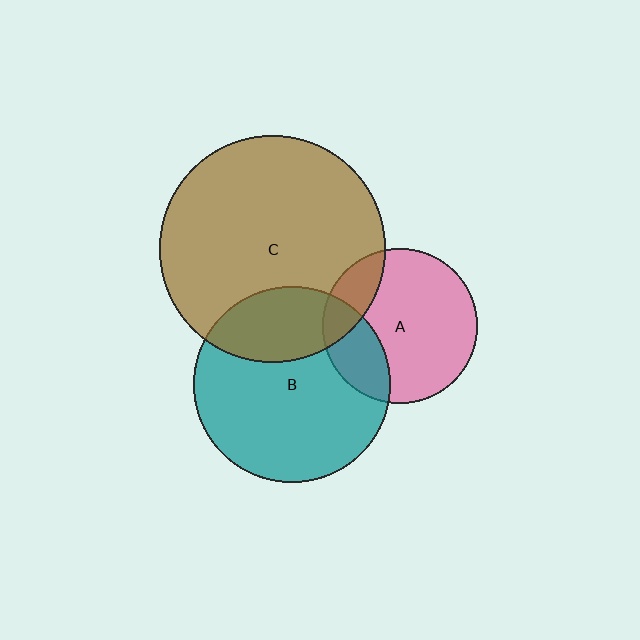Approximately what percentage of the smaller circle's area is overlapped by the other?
Approximately 25%.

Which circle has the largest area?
Circle C (brown).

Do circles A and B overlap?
Yes.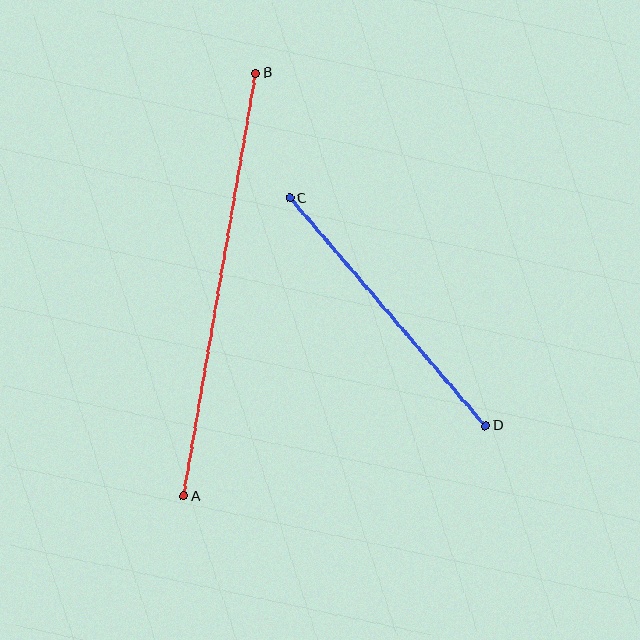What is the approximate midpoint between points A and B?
The midpoint is at approximately (220, 285) pixels.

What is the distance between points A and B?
The distance is approximately 429 pixels.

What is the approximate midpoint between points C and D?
The midpoint is at approximately (388, 312) pixels.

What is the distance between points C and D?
The distance is approximately 300 pixels.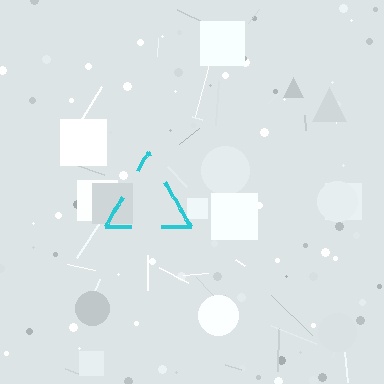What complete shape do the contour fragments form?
The contour fragments form a triangle.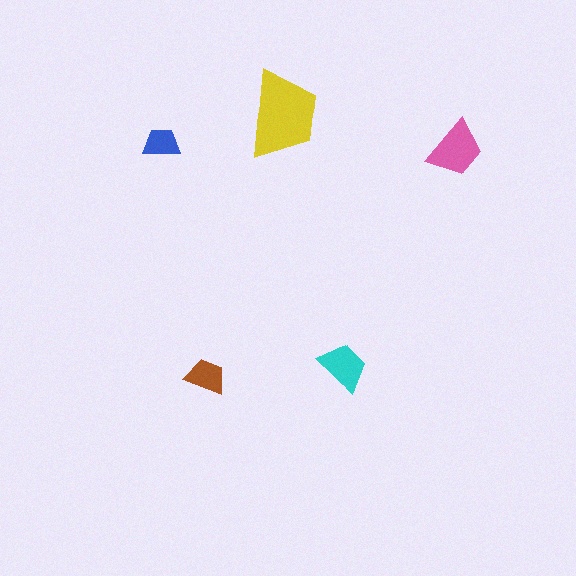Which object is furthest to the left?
The blue trapezoid is leftmost.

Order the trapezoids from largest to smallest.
the yellow one, the pink one, the cyan one, the brown one, the blue one.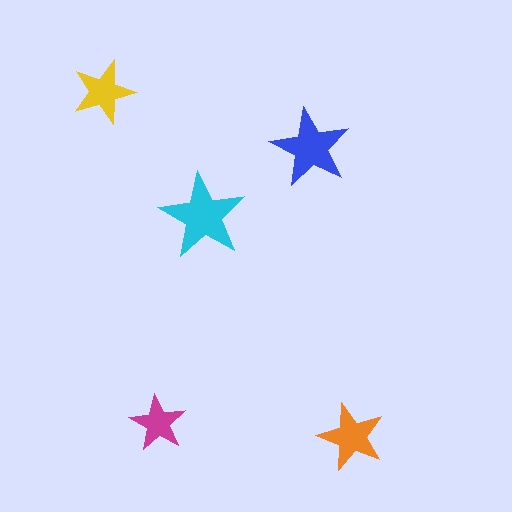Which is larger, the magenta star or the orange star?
The orange one.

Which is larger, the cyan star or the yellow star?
The cyan one.